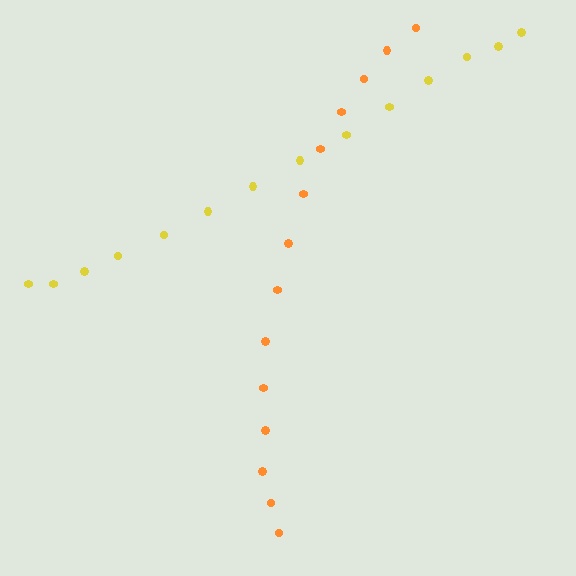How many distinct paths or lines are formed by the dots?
There are 2 distinct paths.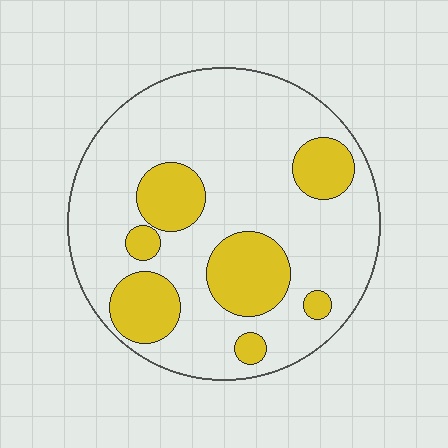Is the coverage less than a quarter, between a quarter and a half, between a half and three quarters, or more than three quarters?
Between a quarter and a half.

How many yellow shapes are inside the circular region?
7.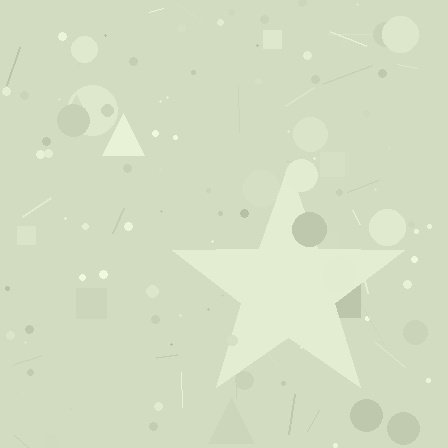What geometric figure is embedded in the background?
A star is embedded in the background.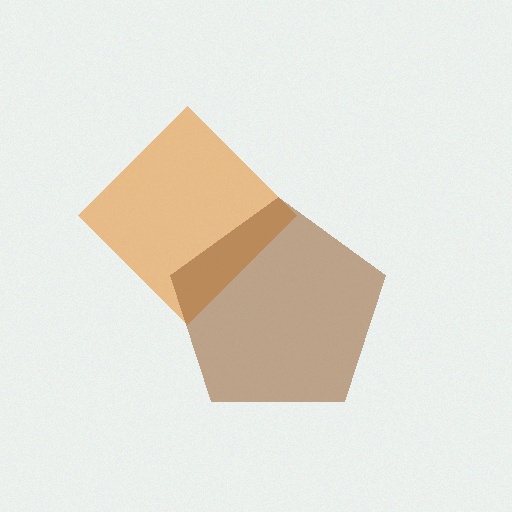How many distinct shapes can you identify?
There are 2 distinct shapes: an orange diamond, a brown pentagon.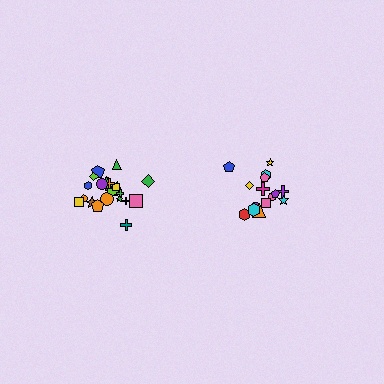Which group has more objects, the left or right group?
The left group.